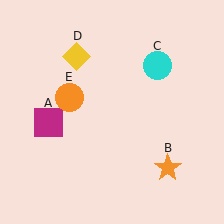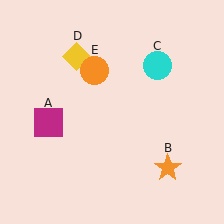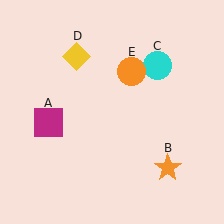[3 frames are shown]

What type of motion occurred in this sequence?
The orange circle (object E) rotated clockwise around the center of the scene.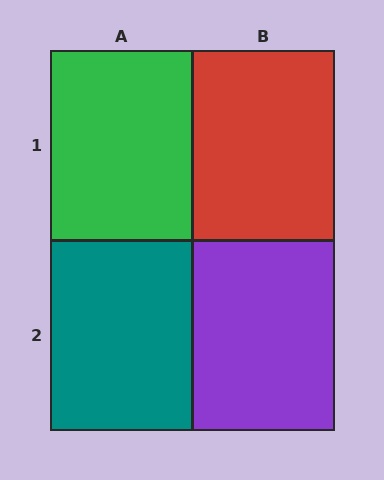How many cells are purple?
1 cell is purple.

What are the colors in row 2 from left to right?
Teal, purple.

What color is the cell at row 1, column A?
Green.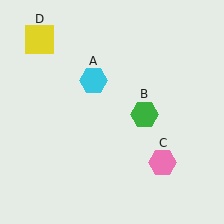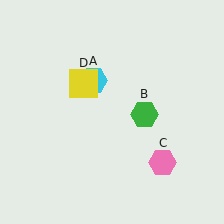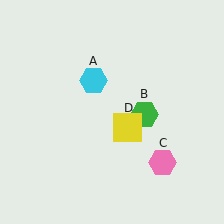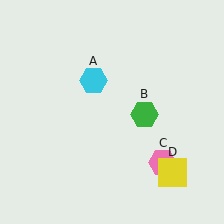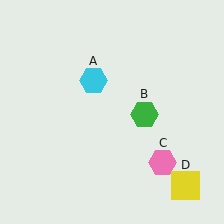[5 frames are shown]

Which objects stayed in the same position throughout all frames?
Cyan hexagon (object A) and green hexagon (object B) and pink hexagon (object C) remained stationary.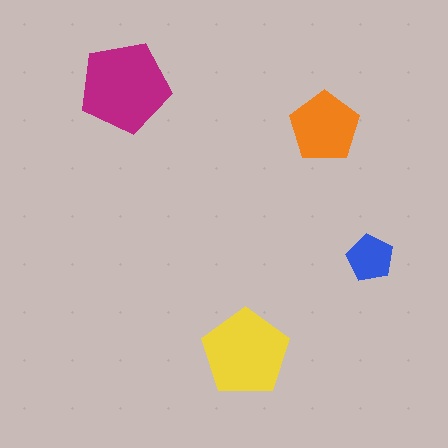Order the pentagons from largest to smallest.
the magenta one, the yellow one, the orange one, the blue one.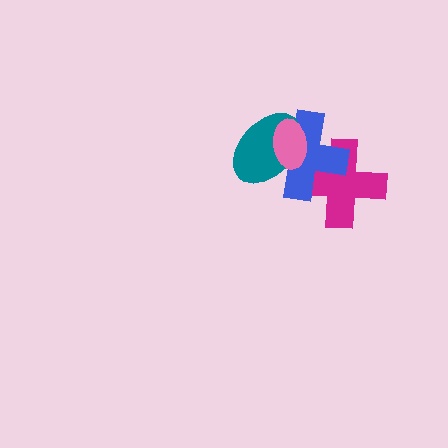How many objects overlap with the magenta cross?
1 object overlaps with the magenta cross.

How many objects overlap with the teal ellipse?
2 objects overlap with the teal ellipse.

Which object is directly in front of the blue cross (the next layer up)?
The teal ellipse is directly in front of the blue cross.